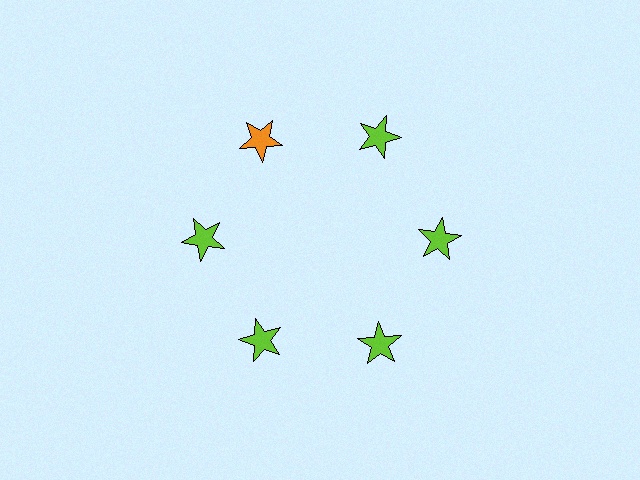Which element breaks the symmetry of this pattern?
The orange star at roughly the 11 o'clock position breaks the symmetry. All other shapes are lime stars.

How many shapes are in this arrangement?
There are 6 shapes arranged in a ring pattern.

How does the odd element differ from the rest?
It has a different color: orange instead of lime.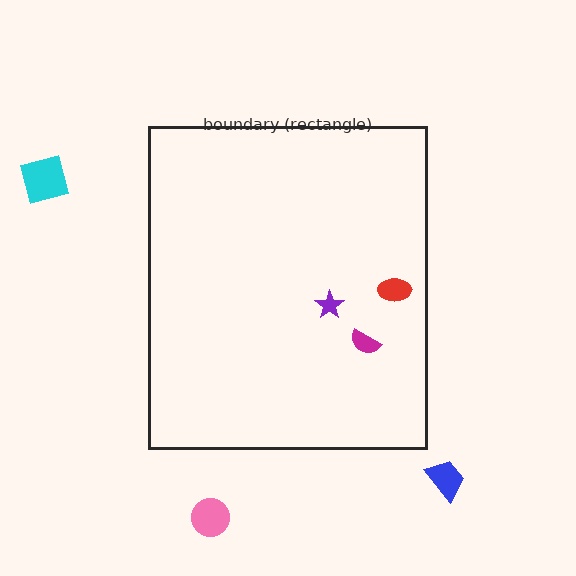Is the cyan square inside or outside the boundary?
Outside.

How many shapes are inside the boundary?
3 inside, 3 outside.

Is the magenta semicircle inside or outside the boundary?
Inside.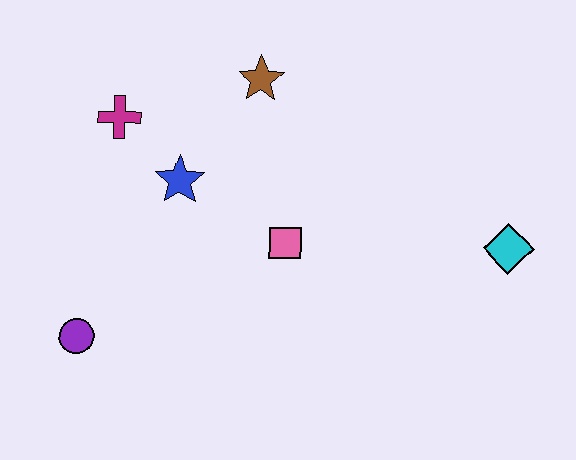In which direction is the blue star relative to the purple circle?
The blue star is above the purple circle.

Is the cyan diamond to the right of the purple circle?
Yes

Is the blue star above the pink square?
Yes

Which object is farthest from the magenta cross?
The cyan diamond is farthest from the magenta cross.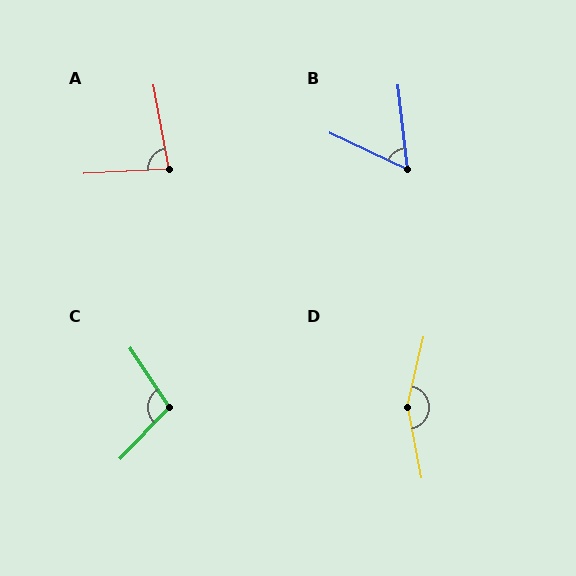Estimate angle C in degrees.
Approximately 102 degrees.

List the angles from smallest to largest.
B (58°), A (83°), C (102°), D (156°).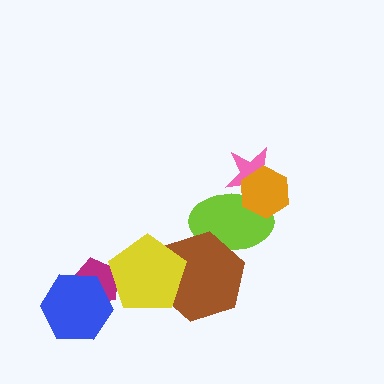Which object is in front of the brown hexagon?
The yellow pentagon is in front of the brown hexagon.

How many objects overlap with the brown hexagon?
2 objects overlap with the brown hexagon.